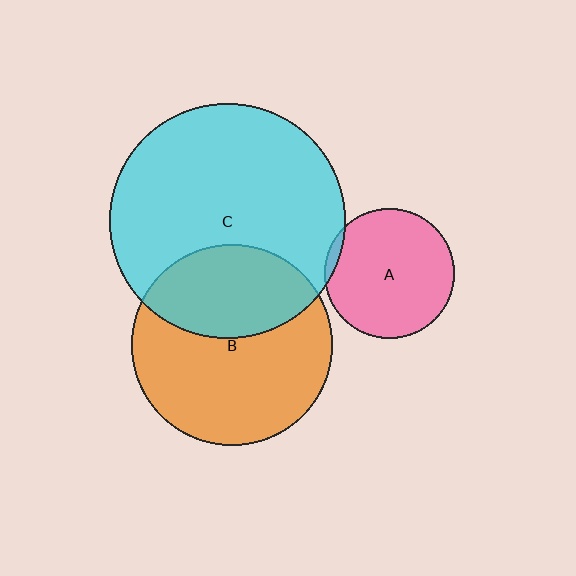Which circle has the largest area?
Circle C (cyan).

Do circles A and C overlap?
Yes.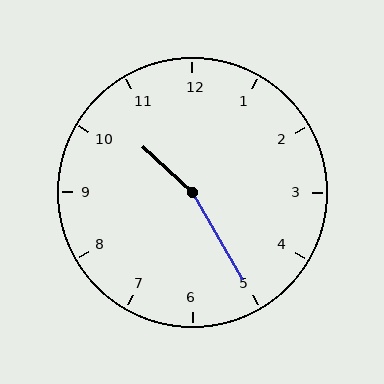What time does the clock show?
10:25.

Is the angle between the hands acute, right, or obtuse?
It is obtuse.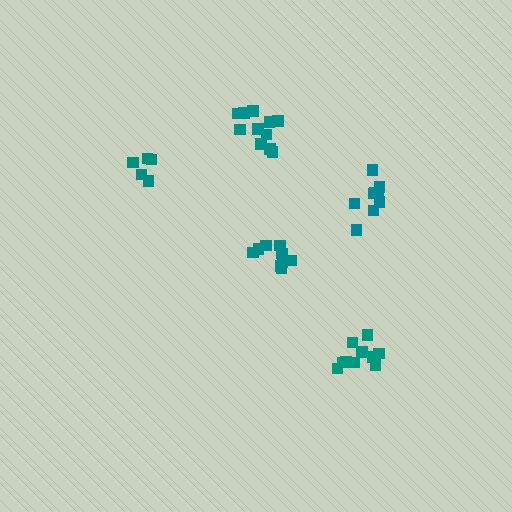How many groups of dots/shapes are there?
There are 5 groups.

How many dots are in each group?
Group 1: 9 dots, Group 2: 5 dots, Group 3: 11 dots, Group 4: 9 dots, Group 5: 11 dots (45 total).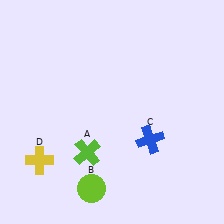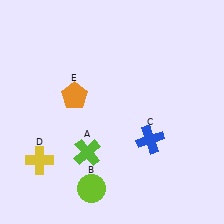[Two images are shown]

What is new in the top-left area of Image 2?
An orange pentagon (E) was added in the top-left area of Image 2.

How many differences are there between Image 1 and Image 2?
There is 1 difference between the two images.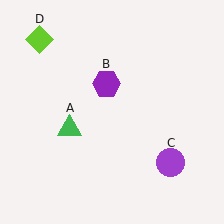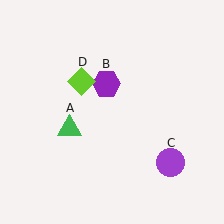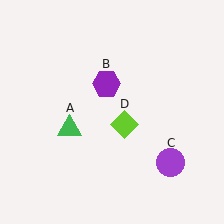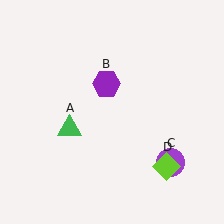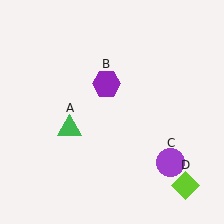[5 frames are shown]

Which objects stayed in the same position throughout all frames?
Green triangle (object A) and purple hexagon (object B) and purple circle (object C) remained stationary.